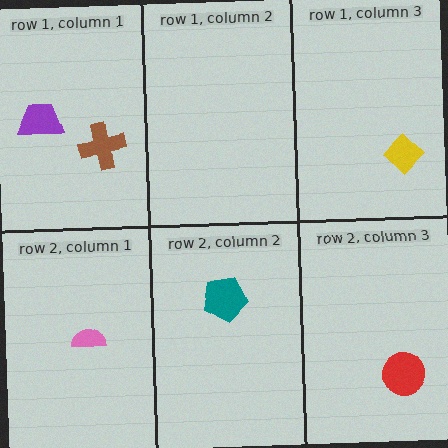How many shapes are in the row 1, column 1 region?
2.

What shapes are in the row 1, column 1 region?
The purple trapezoid, the brown cross.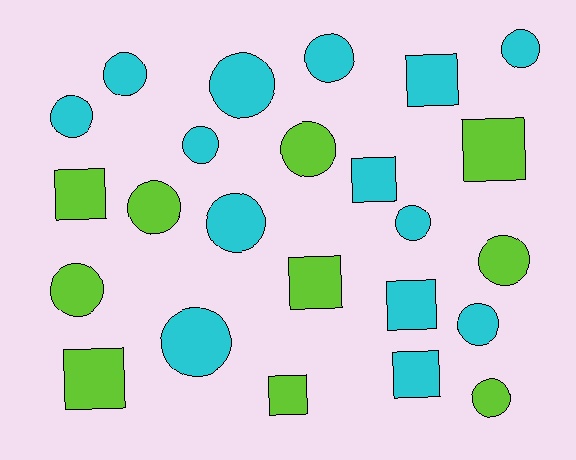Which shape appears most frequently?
Circle, with 15 objects.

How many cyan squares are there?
There are 4 cyan squares.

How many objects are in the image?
There are 24 objects.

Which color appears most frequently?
Cyan, with 14 objects.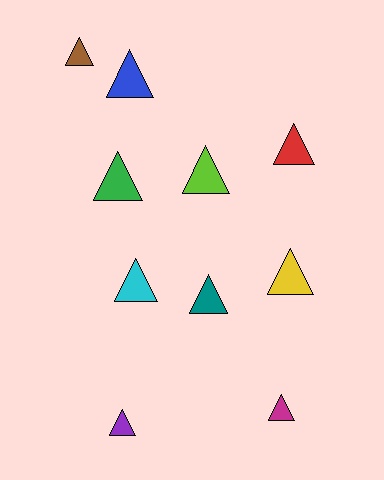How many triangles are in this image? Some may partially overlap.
There are 10 triangles.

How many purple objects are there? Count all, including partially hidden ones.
There is 1 purple object.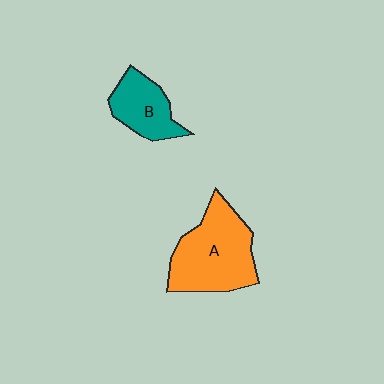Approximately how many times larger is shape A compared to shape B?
Approximately 1.8 times.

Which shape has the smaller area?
Shape B (teal).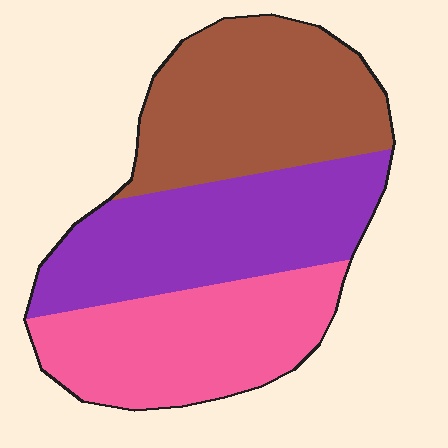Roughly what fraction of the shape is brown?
Brown covers around 35% of the shape.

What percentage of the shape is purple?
Purple takes up about one third (1/3) of the shape.